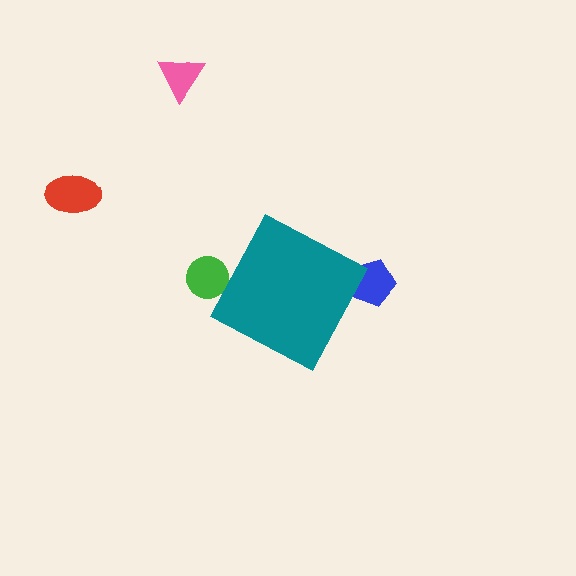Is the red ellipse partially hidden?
No, the red ellipse is fully visible.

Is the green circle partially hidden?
Yes, the green circle is partially hidden behind the teal diamond.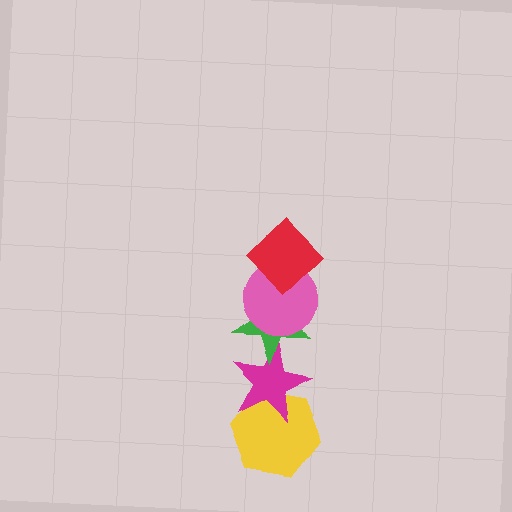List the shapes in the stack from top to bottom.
From top to bottom: the red diamond, the pink circle, the green star, the magenta star, the yellow hexagon.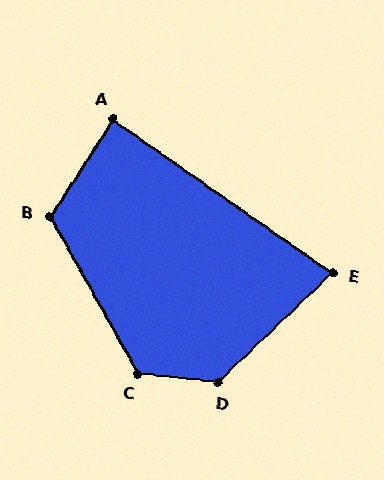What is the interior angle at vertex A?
Approximately 88 degrees (approximately right).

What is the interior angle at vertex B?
Approximately 118 degrees (obtuse).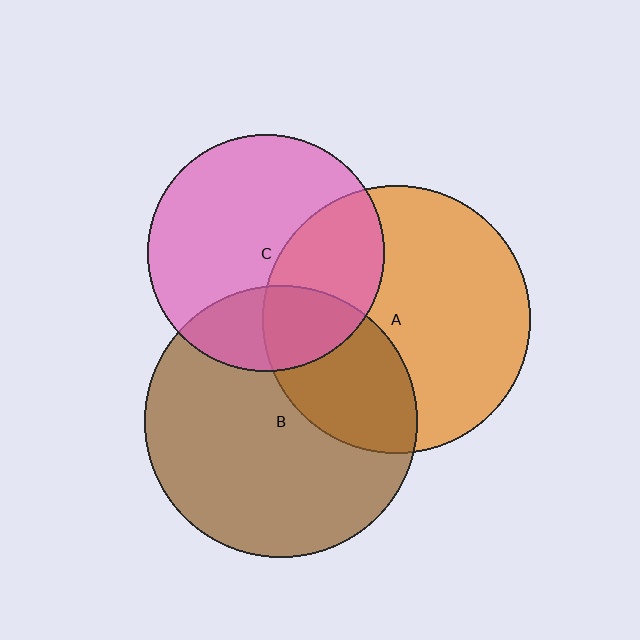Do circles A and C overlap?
Yes.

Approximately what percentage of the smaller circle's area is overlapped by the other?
Approximately 35%.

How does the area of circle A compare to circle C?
Approximately 1.3 times.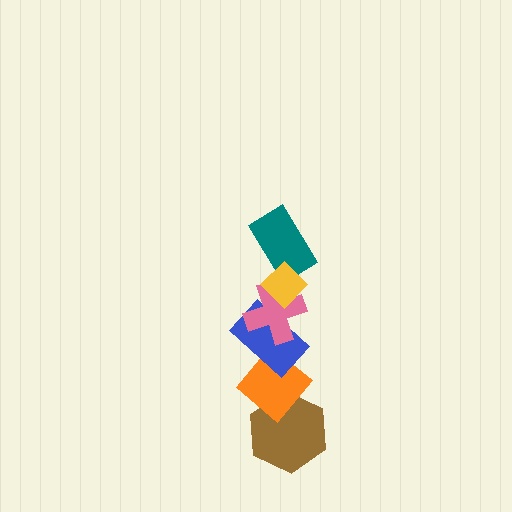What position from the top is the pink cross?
The pink cross is 3rd from the top.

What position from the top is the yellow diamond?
The yellow diamond is 1st from the top.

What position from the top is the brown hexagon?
The brown hexagon is 6th from the top.